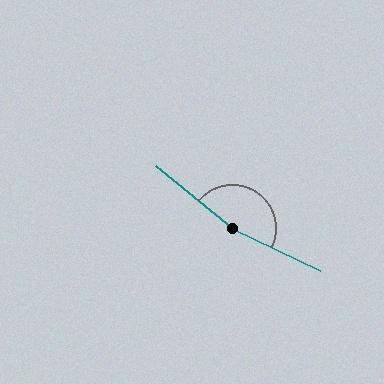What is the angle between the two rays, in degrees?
Approximately 166 degrees.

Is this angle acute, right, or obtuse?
It is obtuse.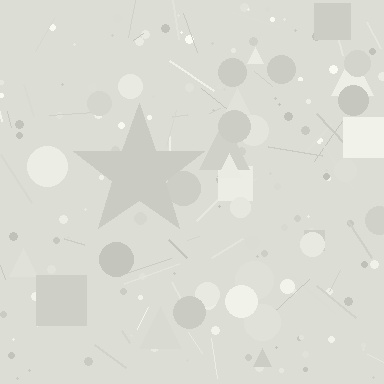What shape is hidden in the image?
A star is hidden in the image.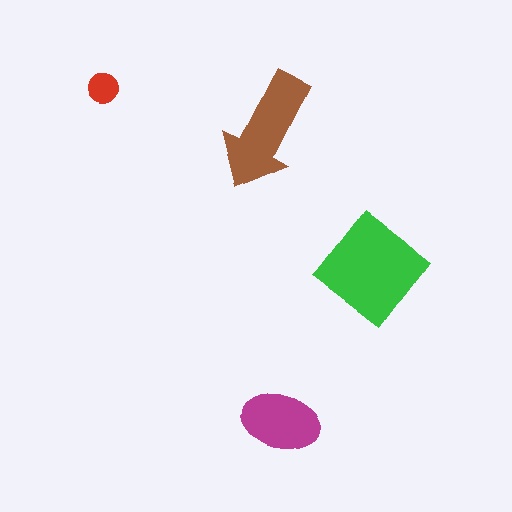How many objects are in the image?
There are 4 objects in the image.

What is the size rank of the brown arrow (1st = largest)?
2nd.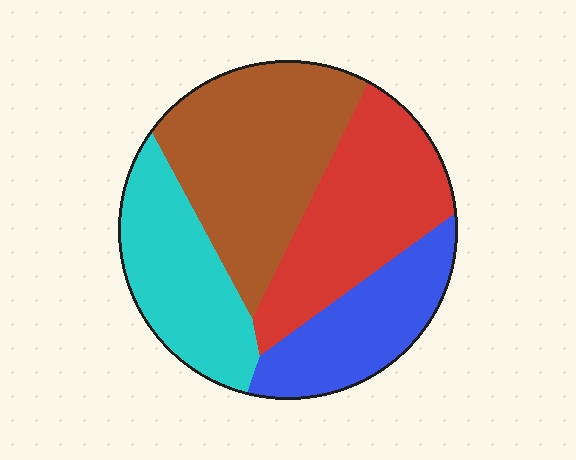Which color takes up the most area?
Brown, at roughly 35%.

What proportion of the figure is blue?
Blue takes up between a sixth and a third of the figure.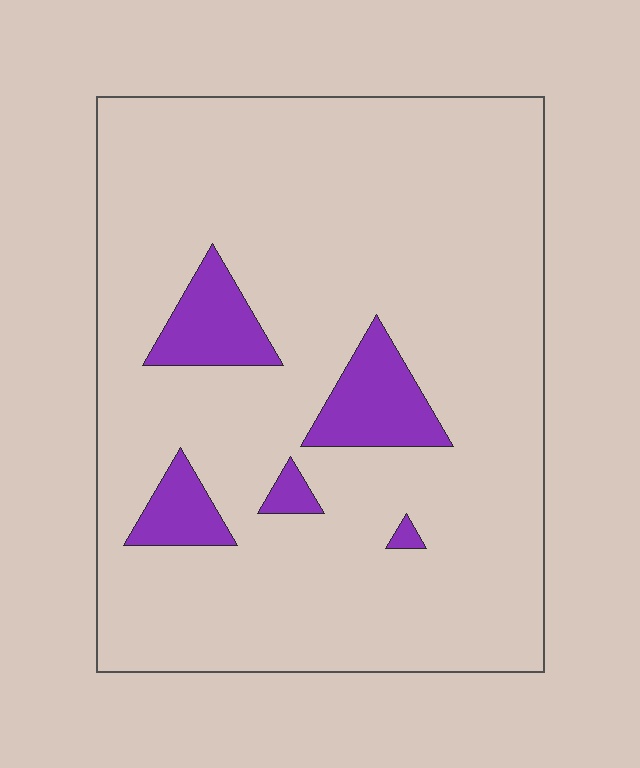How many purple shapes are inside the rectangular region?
5.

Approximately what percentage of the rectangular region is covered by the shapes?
Approximately 10%.